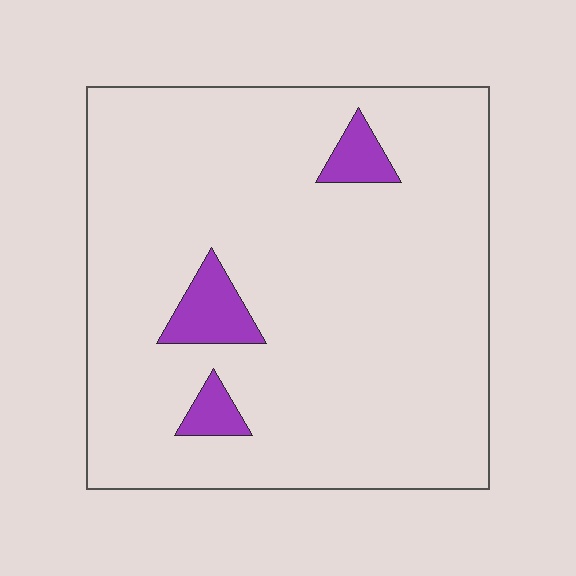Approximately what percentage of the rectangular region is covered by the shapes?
Approximately 5%.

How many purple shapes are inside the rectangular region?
3.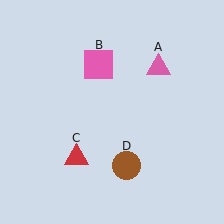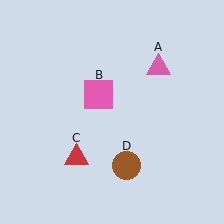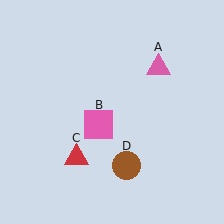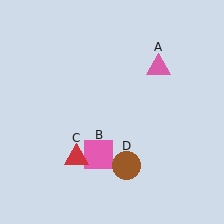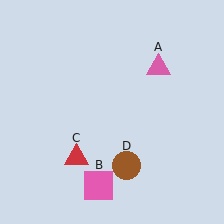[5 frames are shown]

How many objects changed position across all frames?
1 object changed position: pink square (object B).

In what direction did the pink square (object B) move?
The pink square (object B) moved down.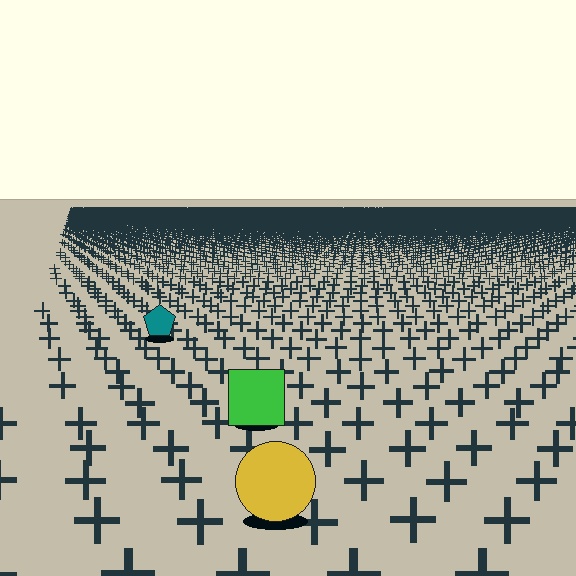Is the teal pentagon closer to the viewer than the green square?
No. The green square is closer — you can tell from the texture gradient: the ground texture is coarser near it.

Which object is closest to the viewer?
The yellow circle is closest. The texture marks near it are larger and more spread out.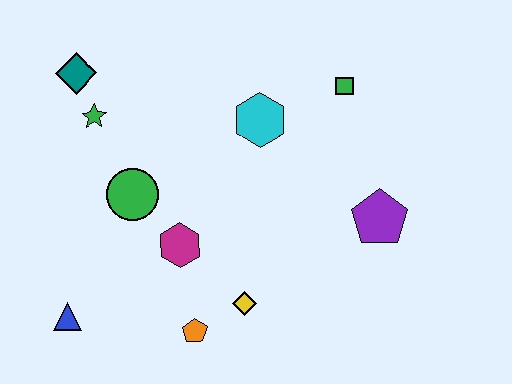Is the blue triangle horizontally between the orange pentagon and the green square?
No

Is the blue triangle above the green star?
No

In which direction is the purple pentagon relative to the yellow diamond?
The purple pentagon is to the right of the yellow diamond.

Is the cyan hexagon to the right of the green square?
No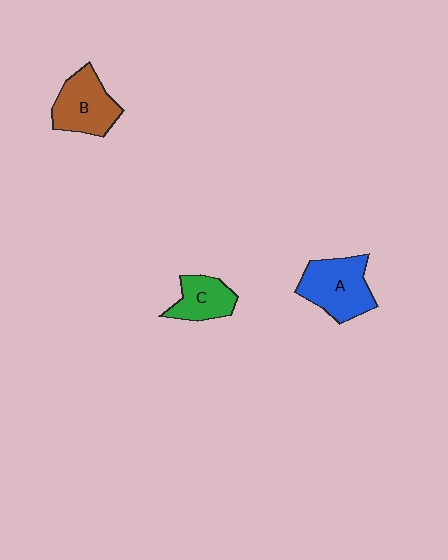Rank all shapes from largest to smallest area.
From largest to smallest: A (blue), B (brown), C (green).